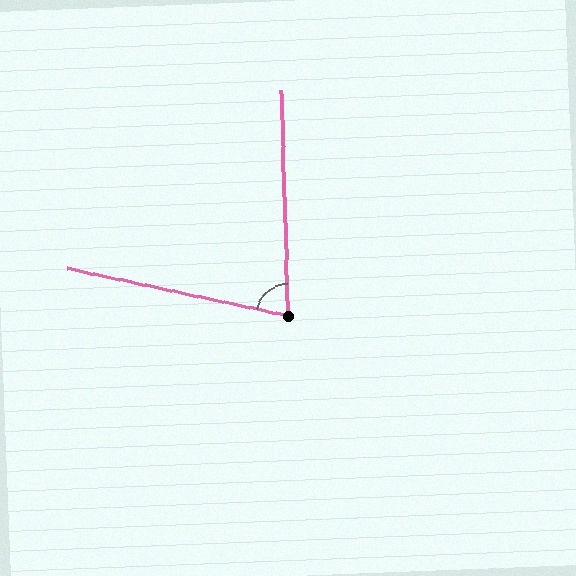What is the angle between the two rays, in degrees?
Approximately 76 degrees.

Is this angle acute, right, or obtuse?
It is acute.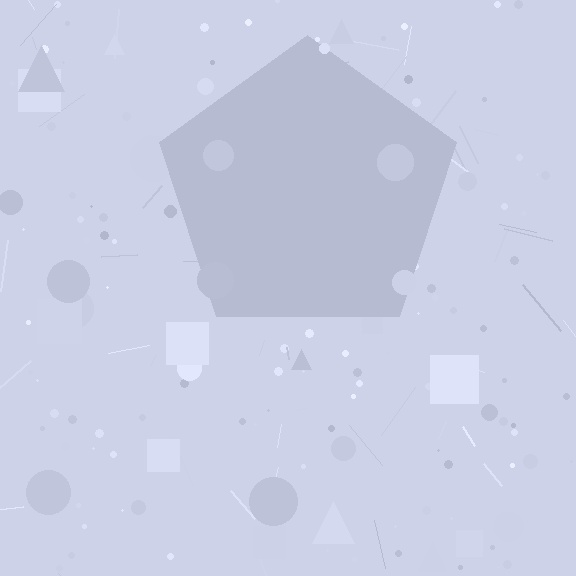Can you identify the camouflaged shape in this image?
The camouflaged shape is a pentagon.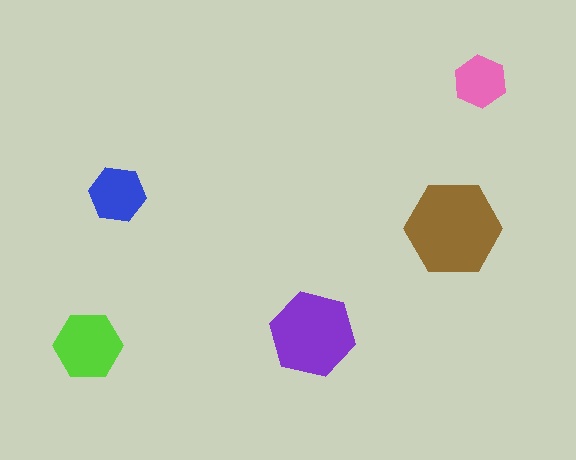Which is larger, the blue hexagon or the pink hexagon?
The blue one.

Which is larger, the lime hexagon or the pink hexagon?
The lime one.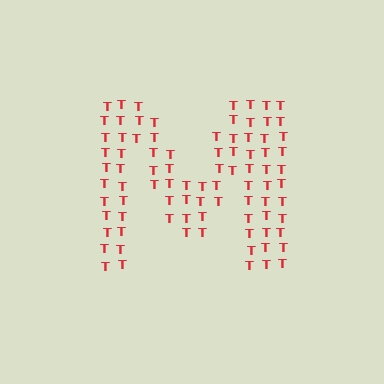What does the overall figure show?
The overall figure shows the letter M.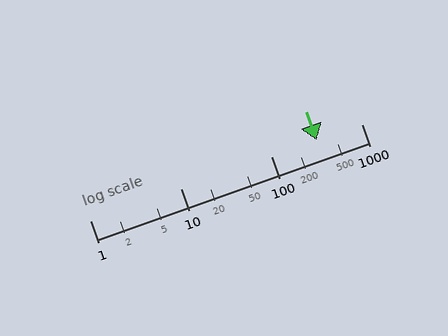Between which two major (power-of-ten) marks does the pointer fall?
The pointer is between 100 and 1000.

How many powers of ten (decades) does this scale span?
The scale spans 3 decades, from 1 to 1000.